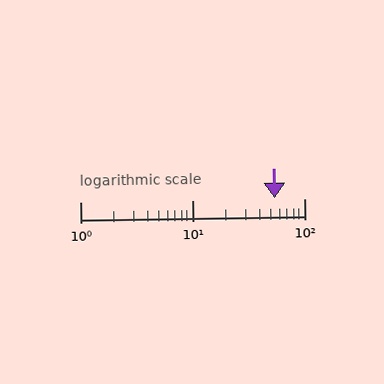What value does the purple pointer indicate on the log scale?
The pointer indicates approximately 54.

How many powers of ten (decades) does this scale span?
The scale spans 2 decades, from 1 to 100.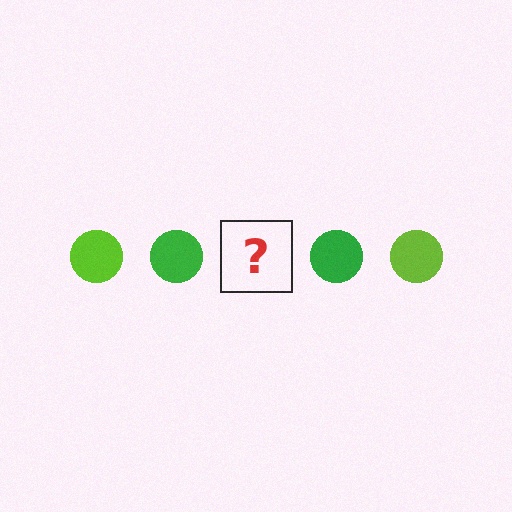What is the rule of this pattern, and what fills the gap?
The rule is that the pattern cycles through lime, green circles. The gap should be filled with a lime circle.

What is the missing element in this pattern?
The missing element is a lime circle.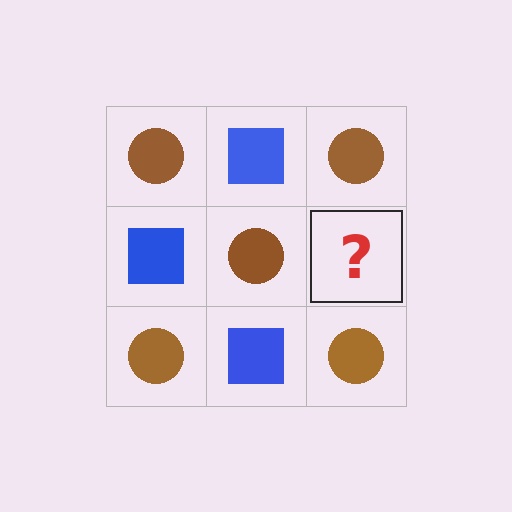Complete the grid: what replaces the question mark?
The question mark should be replaced with a blue square.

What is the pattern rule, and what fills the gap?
The rule is that it alternates brown circle and blue square in a checkerboard pattern. The gap should be filled with a blue square.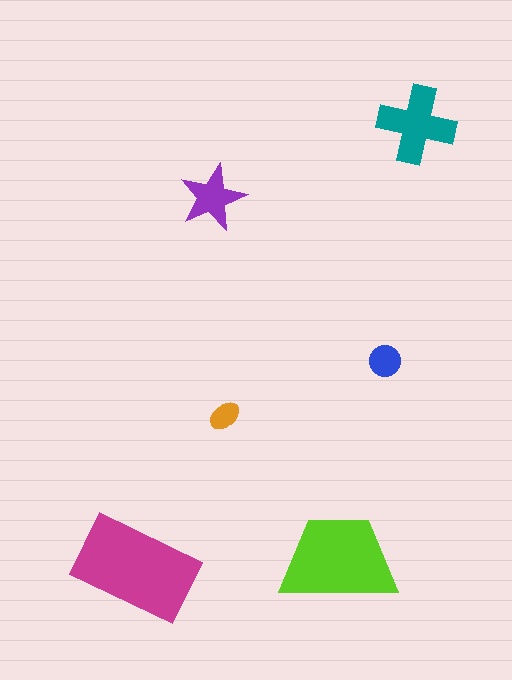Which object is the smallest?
The orange ellipse.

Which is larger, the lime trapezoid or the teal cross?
The lime trapezoid.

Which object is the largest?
The magenta rectangle.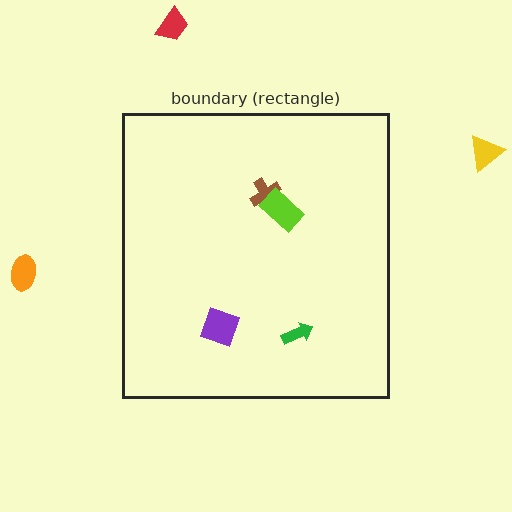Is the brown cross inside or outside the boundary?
Inside.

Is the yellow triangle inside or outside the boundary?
Outside.